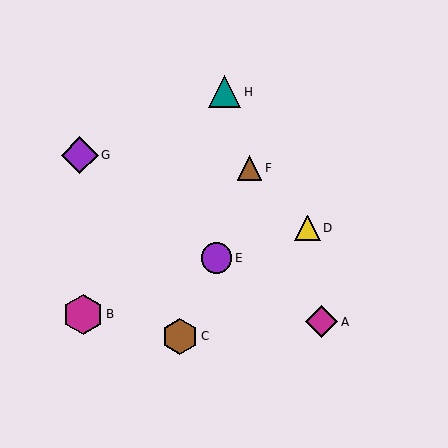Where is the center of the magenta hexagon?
The center of the magenta hexagon is at (83, 314).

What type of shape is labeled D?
Shape D is a yellow triangle.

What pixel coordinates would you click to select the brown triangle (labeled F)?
Click at (250, 168) to select the brown triangle F.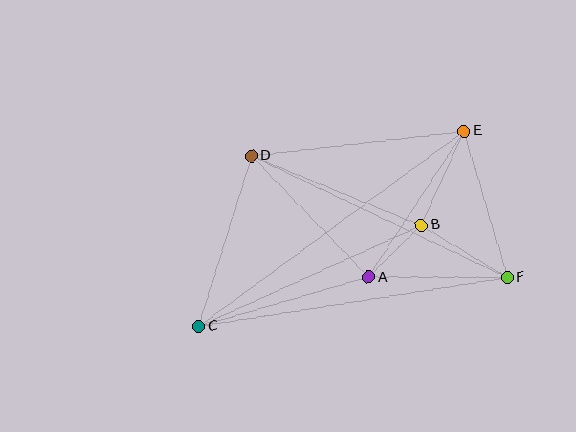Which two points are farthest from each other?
Points C and E are farthest from each other.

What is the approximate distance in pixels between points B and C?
The distance between B and C is approximately 245 pixels.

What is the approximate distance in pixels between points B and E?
The distance between B and E is approximately 103 pixels.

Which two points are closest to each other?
Points A and B are closest to each other.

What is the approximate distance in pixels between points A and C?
The distance between A and C is approximately 177 pixels.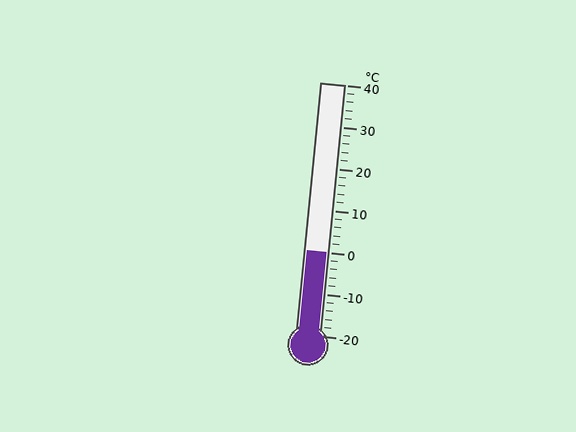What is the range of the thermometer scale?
The thermometer scale ranges from -20°C to 40°C.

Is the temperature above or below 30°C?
The temperature is below 30°C.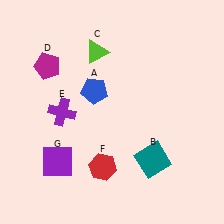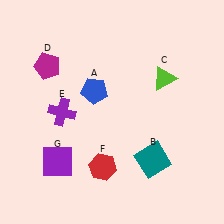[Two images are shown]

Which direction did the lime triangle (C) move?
The lime triangle (C) moved right.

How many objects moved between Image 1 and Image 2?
1 object moved between the two images.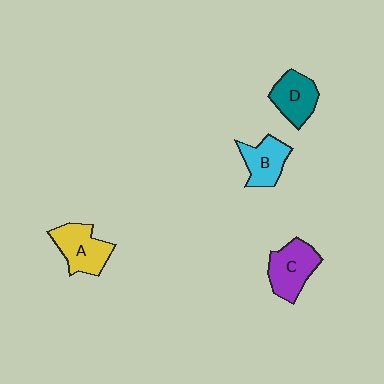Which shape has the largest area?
Shape C (purple).